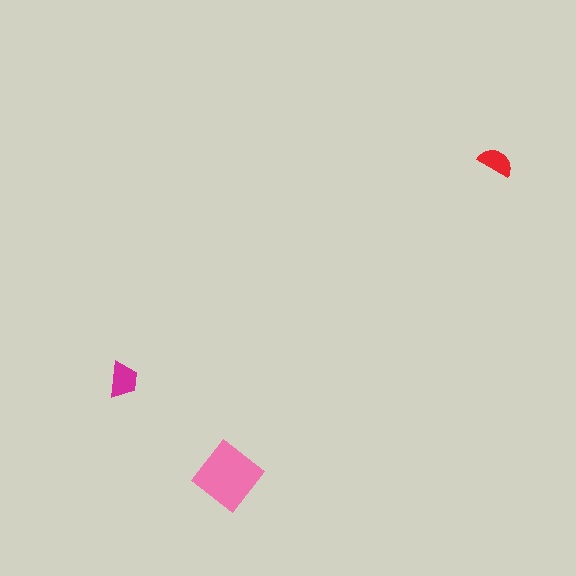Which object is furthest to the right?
The red semicircle is rightmost.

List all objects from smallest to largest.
The red semicircle, the magenta trapezoid, the pink diamond.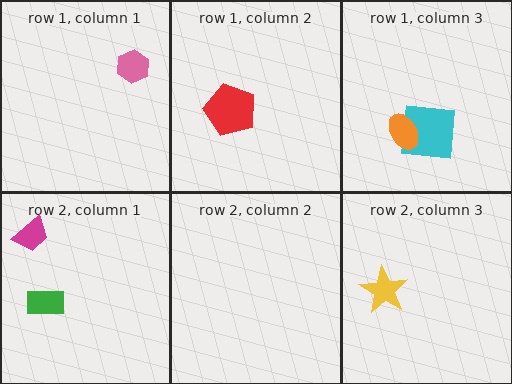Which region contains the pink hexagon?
The row 1, column 1 region.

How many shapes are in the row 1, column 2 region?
1.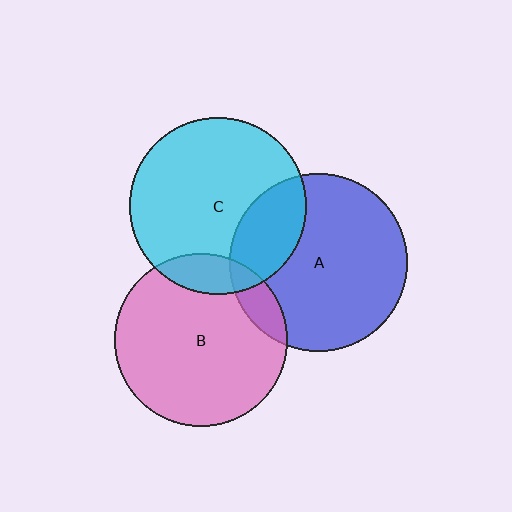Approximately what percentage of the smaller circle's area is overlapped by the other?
Approximately 25%.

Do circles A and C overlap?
Yes.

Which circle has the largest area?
Circle A (blue).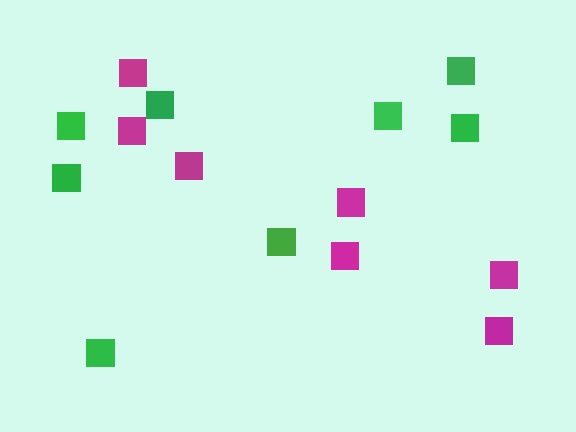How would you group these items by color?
There are 2 groups: one group of green squares (8) and one group of magenta squares (7).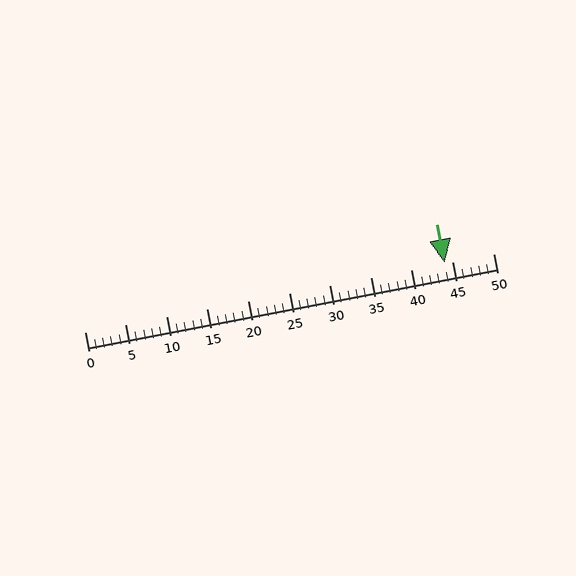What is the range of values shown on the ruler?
The ruler shows values from 0 to 50.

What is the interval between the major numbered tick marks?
The major tick marks are spaced 5 units apart.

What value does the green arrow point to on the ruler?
The green arrow points to approximately 44.